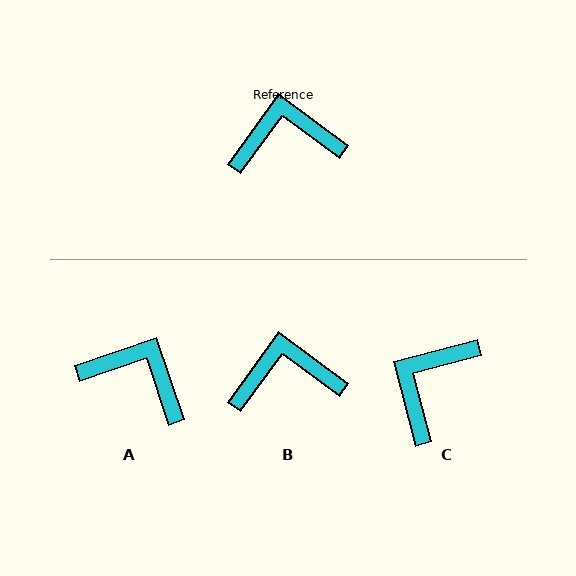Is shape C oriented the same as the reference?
No, it is off by about 51 degrees.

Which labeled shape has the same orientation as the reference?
B.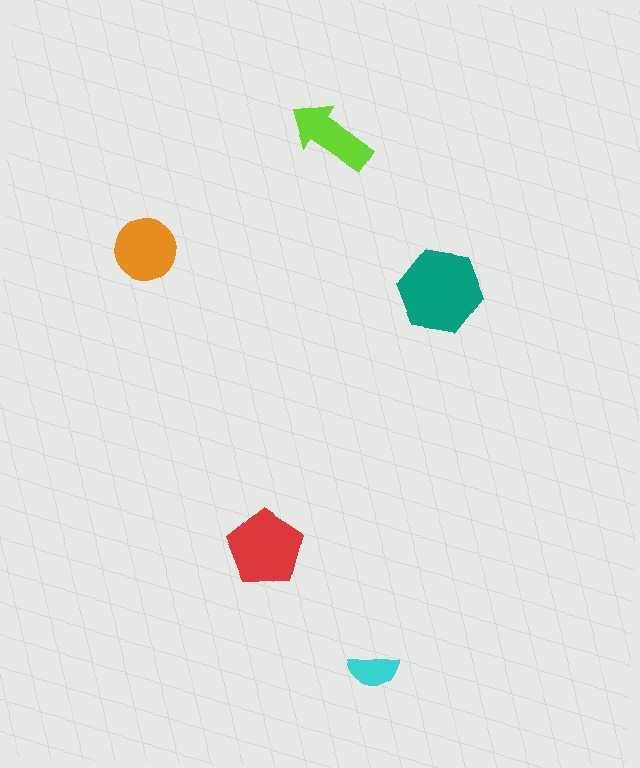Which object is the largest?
The teal hexagon.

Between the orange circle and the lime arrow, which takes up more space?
The orange circle.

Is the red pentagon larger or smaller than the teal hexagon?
Smaller.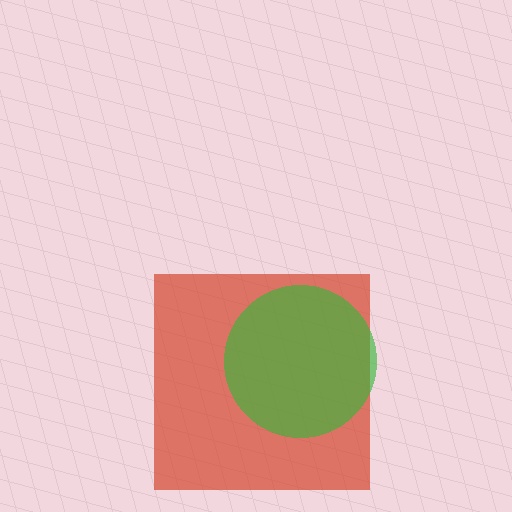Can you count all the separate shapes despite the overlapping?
Yes, there are 2 separate shapes.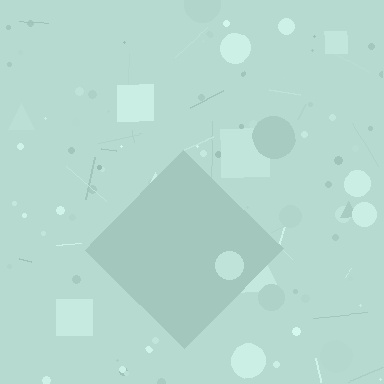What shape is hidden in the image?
A diamond is hidden in the image.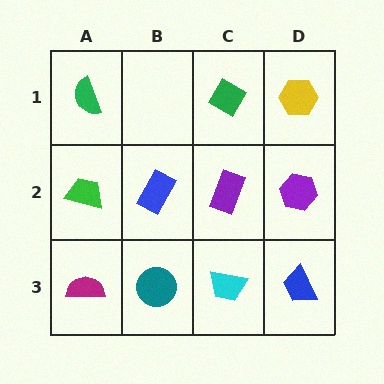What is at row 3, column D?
A blue trapezoid.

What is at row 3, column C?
A cyan trapezoid.